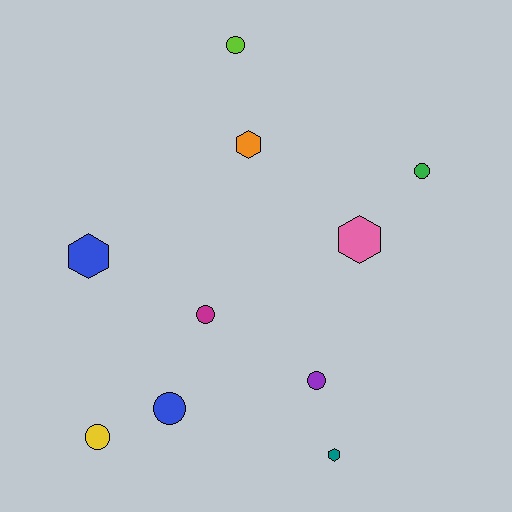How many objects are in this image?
There are 10 objects.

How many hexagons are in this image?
There are 4 hexagons.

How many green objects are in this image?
There is 1 green object.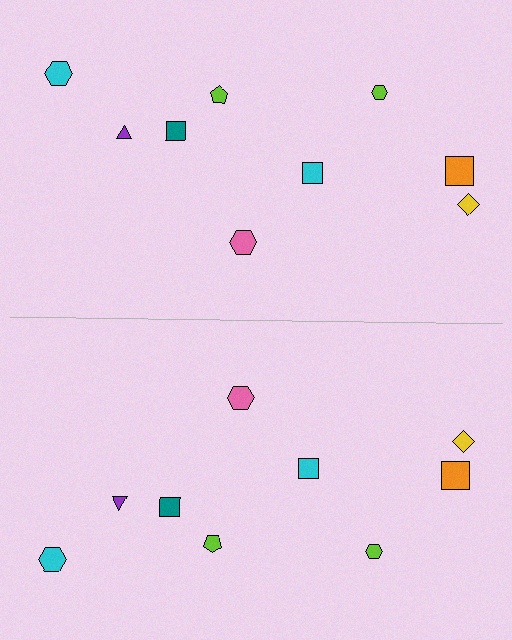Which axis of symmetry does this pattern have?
The pattern has a horizontal axis of symmetry running through the center of the image.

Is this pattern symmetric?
Yes, this pattern has bilateral (reflection) symmetry.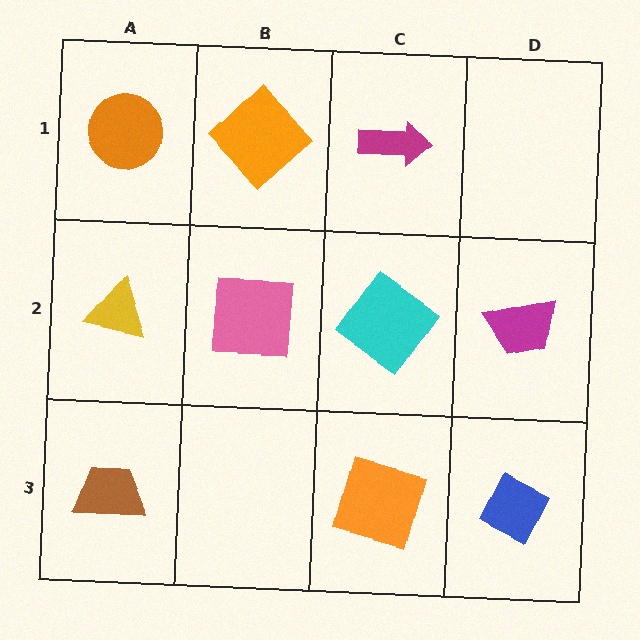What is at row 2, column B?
A pink square.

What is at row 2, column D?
A magenta trapezoid.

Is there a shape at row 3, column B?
No, that cell is empty.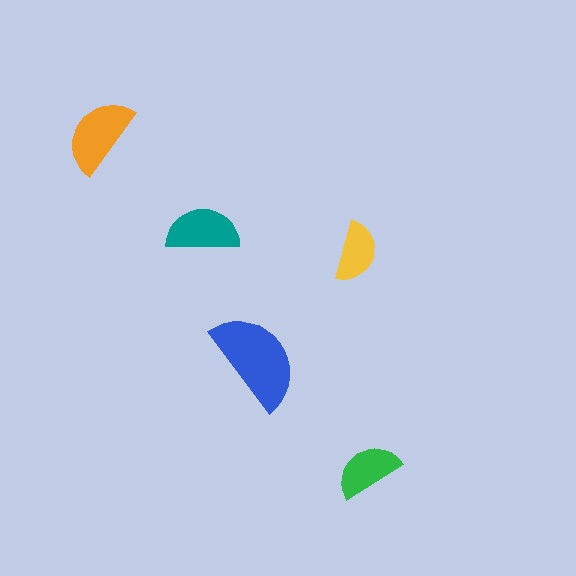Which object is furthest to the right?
The green semicircle is rightmost.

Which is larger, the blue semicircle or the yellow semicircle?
The blue one.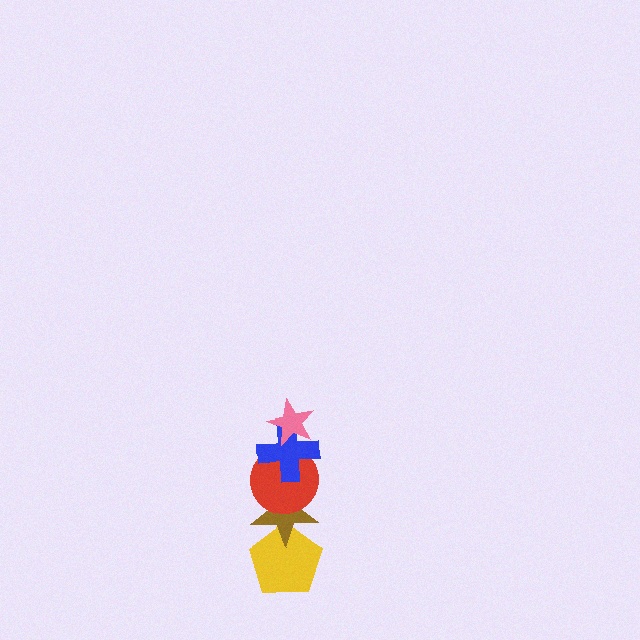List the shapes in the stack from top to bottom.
From top to bottom: the pink star, the blue cross, the red circle, the brown star, the yellow pentagon.